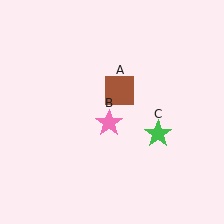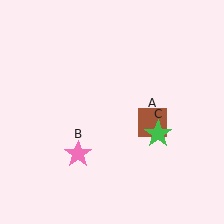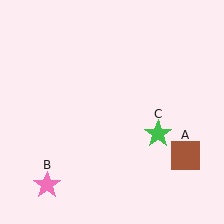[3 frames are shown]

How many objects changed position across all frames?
2 objects changed position: brown square (object A), pink star (object B).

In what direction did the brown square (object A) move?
The brown square (object A) moved down and to the right.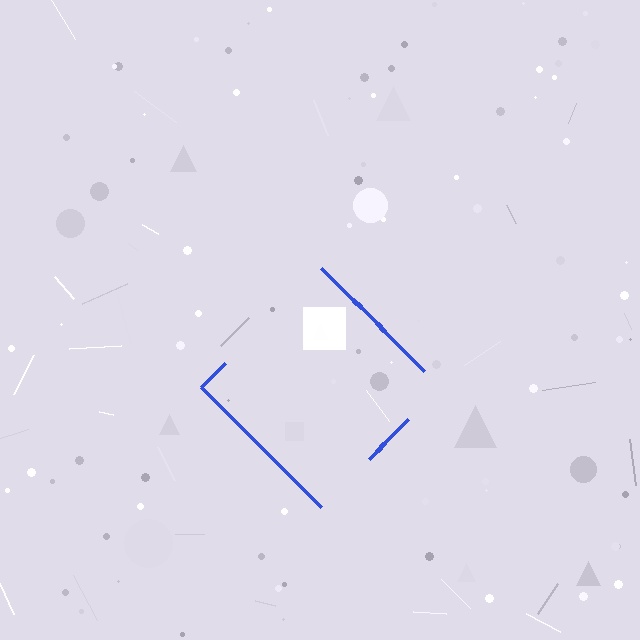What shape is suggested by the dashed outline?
The dashed outline suggests a diamond.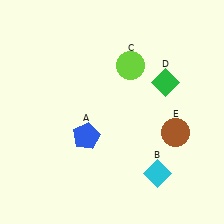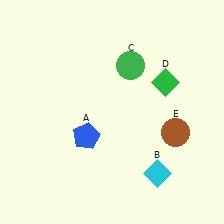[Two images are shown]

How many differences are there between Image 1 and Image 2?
There is 1 difference between the two images.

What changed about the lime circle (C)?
In Image 1, C is lime. In Image 2, it changed to green.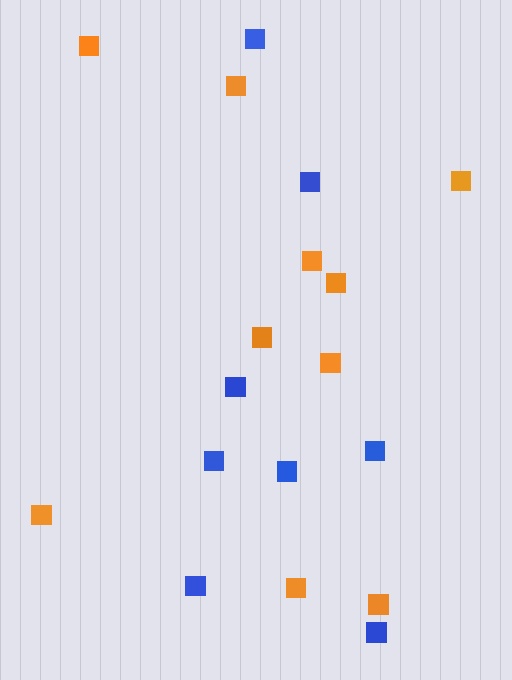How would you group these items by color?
There are 2 groups: one group of blue squares (8) and one group of orange squares (10).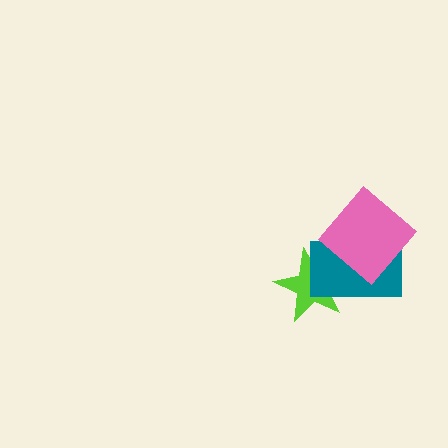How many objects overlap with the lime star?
1 object overlaps with the lime star.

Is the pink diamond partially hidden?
No, no other shape covers it.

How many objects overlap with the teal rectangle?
2 objects overlap with the teal rectangle.